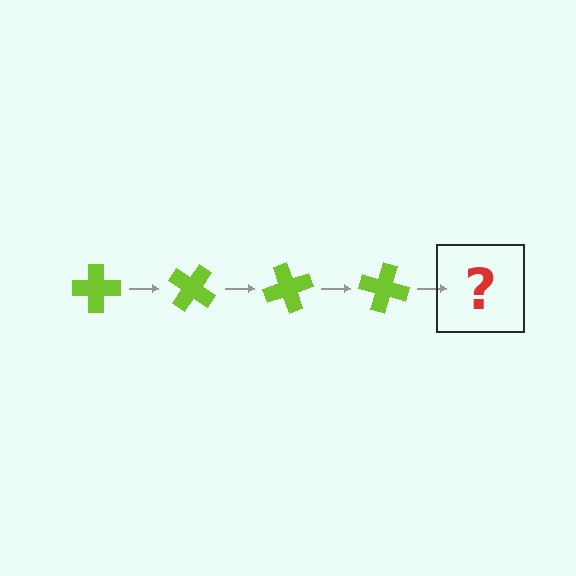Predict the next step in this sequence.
The next step is a lime cross rotated 140 degrees.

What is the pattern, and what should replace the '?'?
The pattern is that the cross rotates 35 degrees each step. The '?' should be a lime cross rotated 140 degrees.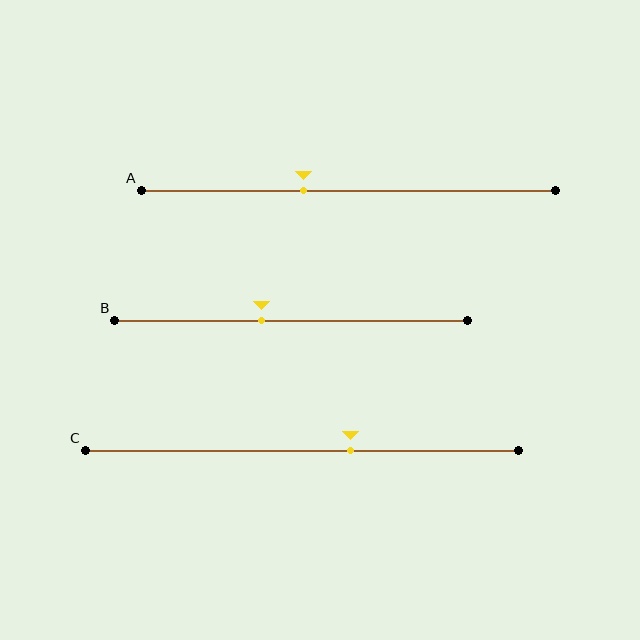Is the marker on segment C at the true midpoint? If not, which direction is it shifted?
No, the marker on segment C is shifted to the right by about 11% of the segment length.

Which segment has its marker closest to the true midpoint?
Segment B has its marker closest to the true midpoint.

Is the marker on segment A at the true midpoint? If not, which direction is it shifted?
No, the marker on segment A is shifted to the left by about 11% of the segment length.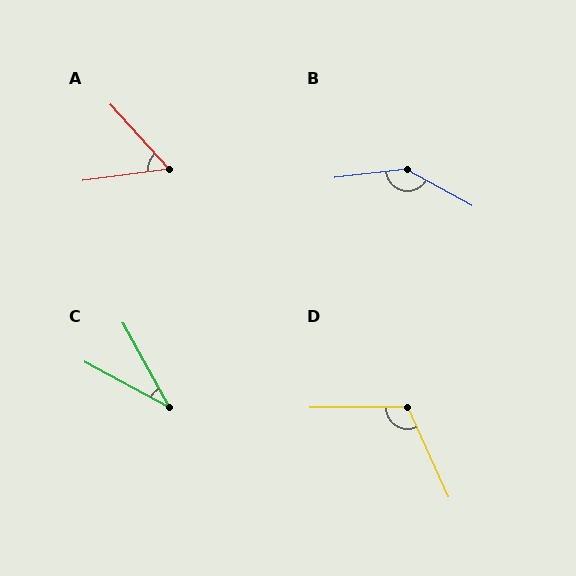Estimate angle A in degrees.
Approximately 55 degrees.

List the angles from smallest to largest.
C (33°), A (55°), D (114°), B (145°).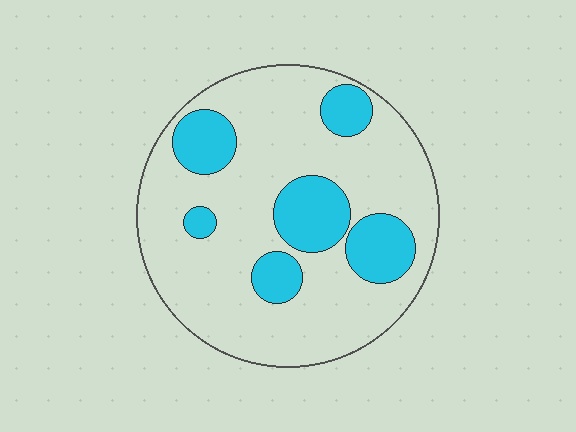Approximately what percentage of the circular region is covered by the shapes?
Approximately 25%.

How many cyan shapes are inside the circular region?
6.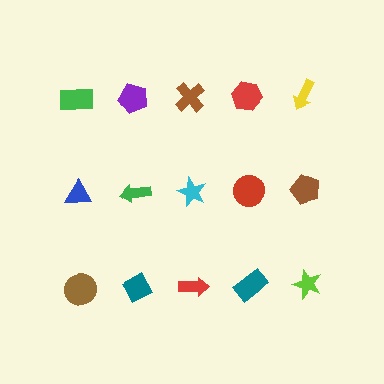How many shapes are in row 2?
5 shapes.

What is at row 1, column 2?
A purple pentagon.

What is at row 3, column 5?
A lime star.